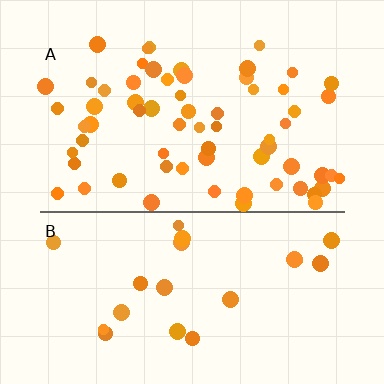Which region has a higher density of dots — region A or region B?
A (the top).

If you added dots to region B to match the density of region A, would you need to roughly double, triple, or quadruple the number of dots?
Approximately triple.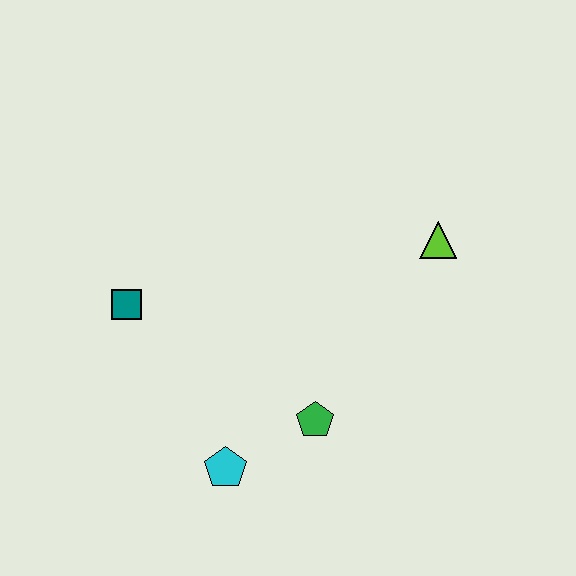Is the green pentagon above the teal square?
No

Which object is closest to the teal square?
The cyan pentagon is closest to the teal square.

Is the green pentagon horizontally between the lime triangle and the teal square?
Yes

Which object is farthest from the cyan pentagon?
The lime triangle is farthest from the cyan pentagon.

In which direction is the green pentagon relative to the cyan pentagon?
The green pentagon is to the right of the cyan pentagon.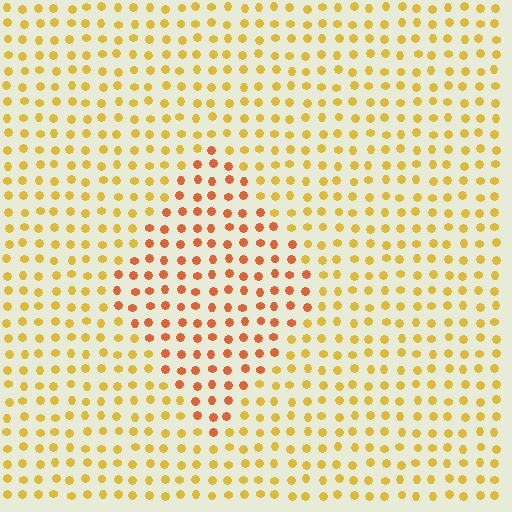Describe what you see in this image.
The image is filled with small yellow elements in a uniform arrangement. A diamond-shaped region is visible where the elements are tinted to a slightly different hue, forming a subtle color boundary.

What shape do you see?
I see a diamond.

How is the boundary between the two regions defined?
The boundary is defined purely by a slight shift in hue (about 32 degrees). Spacing, size, and orientation are identical on both sides.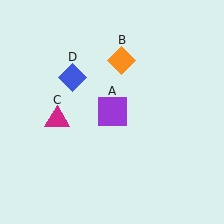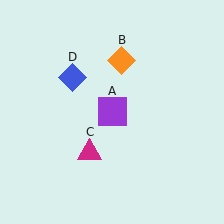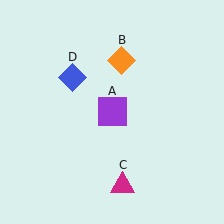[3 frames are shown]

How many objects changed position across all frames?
1 object changed position: magenta triangle (object C).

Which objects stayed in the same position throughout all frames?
Purple square (object A) and orange diamond (object B) and blue diamond (object D) remained stationary.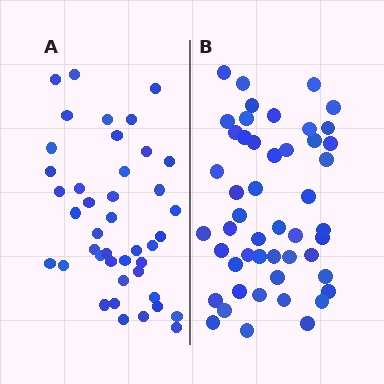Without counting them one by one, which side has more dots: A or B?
Region B (the right region) has more dots.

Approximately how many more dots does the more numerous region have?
Region B has roughly 8 or so more dots than region A.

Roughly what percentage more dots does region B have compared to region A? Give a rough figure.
About 15% more.